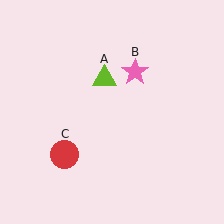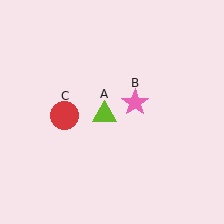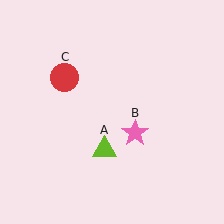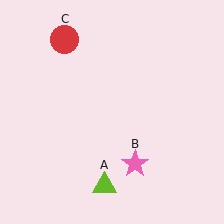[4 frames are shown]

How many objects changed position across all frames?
3 objects changed position: lime triangle (object A), pink star (object B), red circle (object C).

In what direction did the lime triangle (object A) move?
The lime triangle (object A) moved down.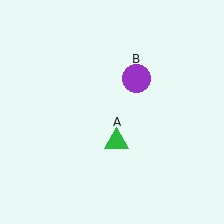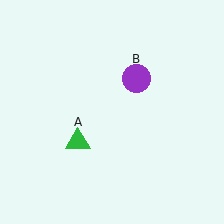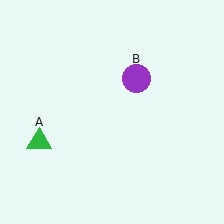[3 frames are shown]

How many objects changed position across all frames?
1 object changed position: green triangle (object A).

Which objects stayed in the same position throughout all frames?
Purple circle (object B) remained stationary.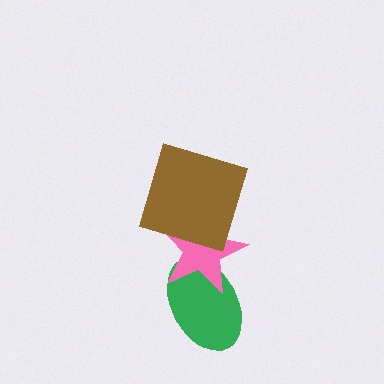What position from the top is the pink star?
The pink star is 2nd from the top.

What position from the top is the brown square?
The brown square is 1st from the top.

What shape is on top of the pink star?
The brown square is on top of the pink star.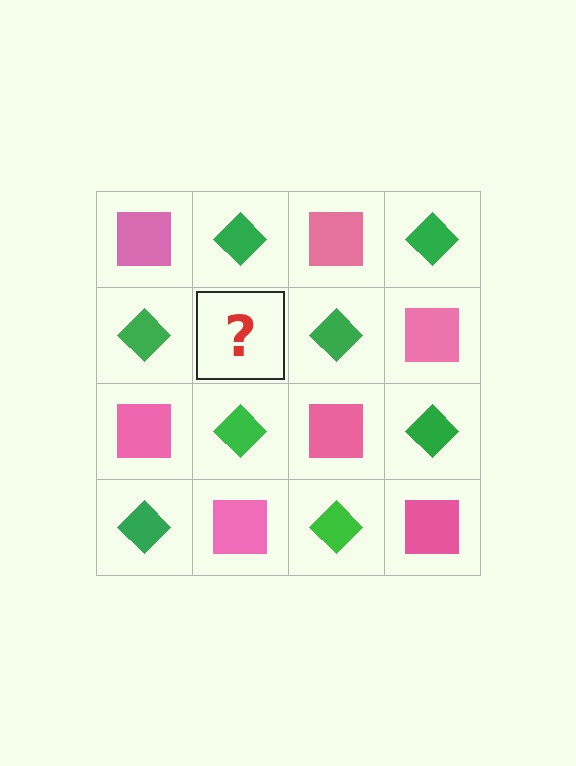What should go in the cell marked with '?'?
The missing cell should contain a pink square.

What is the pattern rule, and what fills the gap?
The rule is that it alternates pink square and green diamond in a checkerboard pattern. The gap should be filled with a pink square.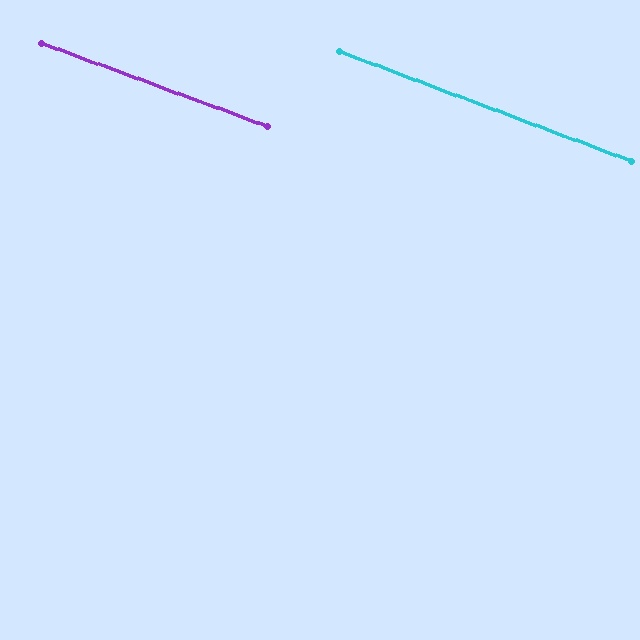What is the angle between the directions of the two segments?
Approximately 0 degrees.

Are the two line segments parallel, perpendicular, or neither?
Parallel — their directions differ by only 0.3°.